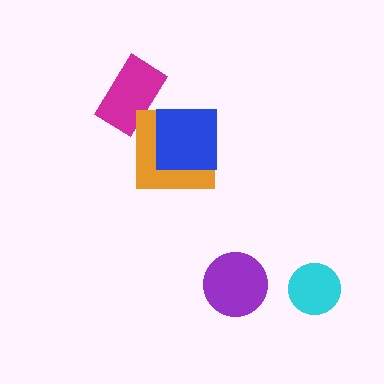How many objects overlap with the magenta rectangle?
0 objects overlap with the magenta rectangle.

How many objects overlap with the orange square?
1 object overlaps with the orange square.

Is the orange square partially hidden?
Yes, it is partially covered by another shape.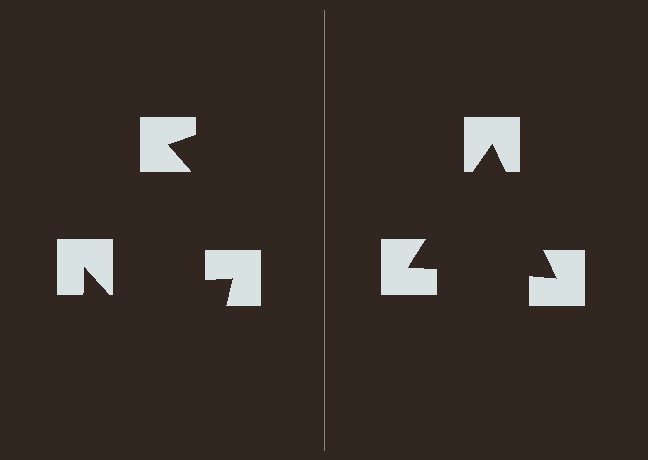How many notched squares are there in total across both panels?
6 — 3 on each side.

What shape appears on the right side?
An illusory triangle.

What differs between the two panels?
The notched squares are positioned identically on both sides; only the wedge orientations differ. On the right they align to a triangle; on the left they are misaligned.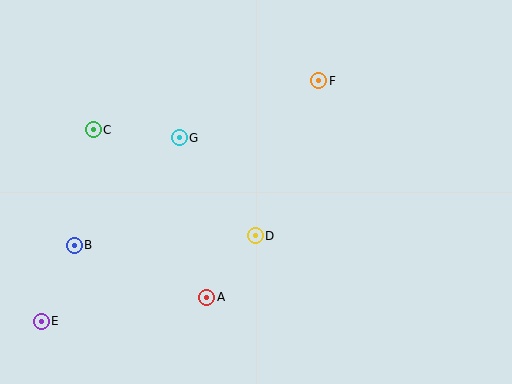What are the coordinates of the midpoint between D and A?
The midpoint between D and A is at (231, 266).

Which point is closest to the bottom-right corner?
Point D is closest to the bottom-right corner.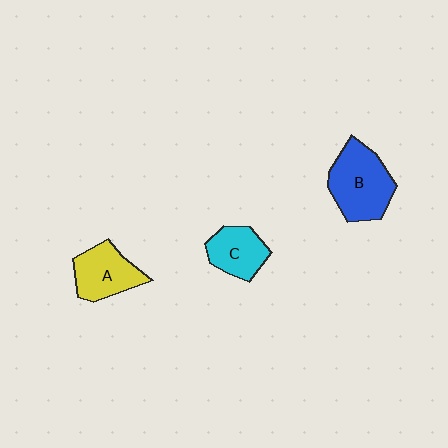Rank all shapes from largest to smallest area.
From largest to smallest: B (blue), A (yellow), C (cyan).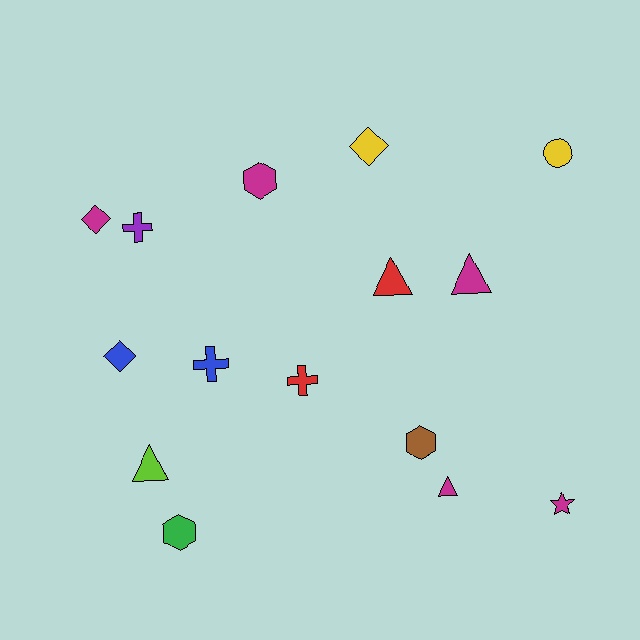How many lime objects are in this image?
There is 1 lime object.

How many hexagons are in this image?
There are 3 hexagons.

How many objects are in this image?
There are 15 objects.